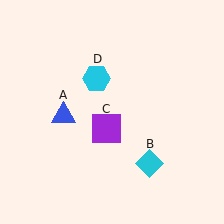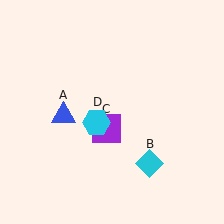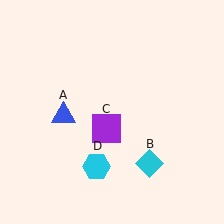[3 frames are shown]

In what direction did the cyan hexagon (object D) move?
The cyan hexagon (object D) moved down.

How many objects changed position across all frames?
1 object changed position: cyan hexagon (object D).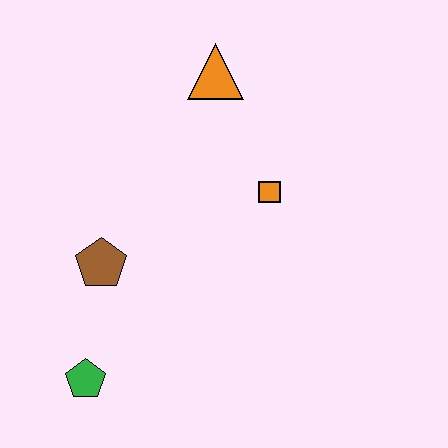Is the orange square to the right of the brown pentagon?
Yes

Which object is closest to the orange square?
The orange triangle is closest to the orange square.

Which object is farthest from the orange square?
The green pentagon is farthest from the orange square.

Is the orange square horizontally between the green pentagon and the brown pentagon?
No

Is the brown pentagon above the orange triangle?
No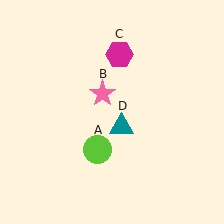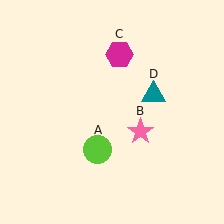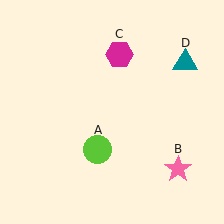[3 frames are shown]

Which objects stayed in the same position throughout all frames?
Lime circle (object A) and magenta hexagon (object C) remained stationary.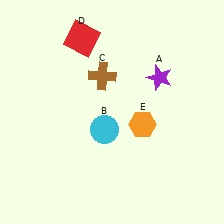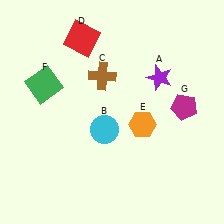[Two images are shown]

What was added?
A green square (F), a magenta pentagon (G) were added in Image 2.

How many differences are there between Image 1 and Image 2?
There are 2 differences between the two images.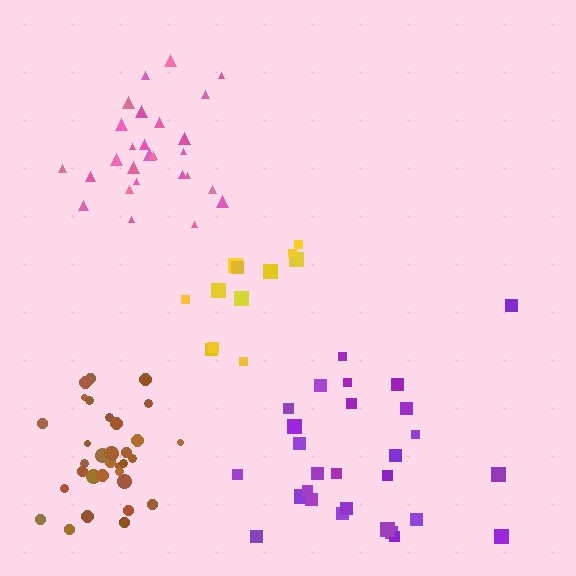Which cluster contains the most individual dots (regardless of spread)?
Brown (33).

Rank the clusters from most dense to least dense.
brown, pink, yellow, purple.